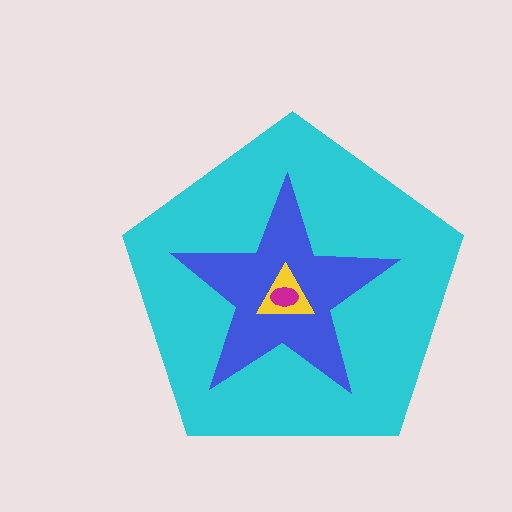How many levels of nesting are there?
4.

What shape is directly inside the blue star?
The yellow triangle.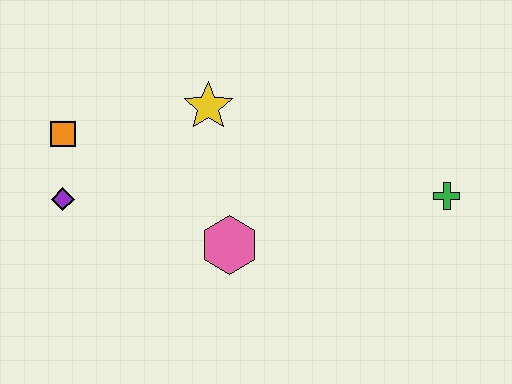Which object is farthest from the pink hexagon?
The green cross is farthest from the pink hexagon.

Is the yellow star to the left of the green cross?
Yes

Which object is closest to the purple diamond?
The orange square is closest to the purple diamond.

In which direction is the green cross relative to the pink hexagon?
The green cross is to the right of the pink hexagon.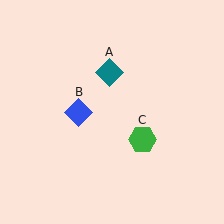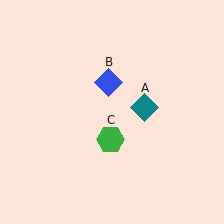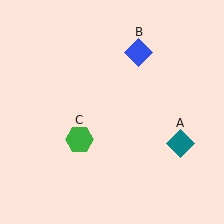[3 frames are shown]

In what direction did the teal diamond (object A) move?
The teal diamond (object A) moved down and to the right.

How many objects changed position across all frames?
3 objects changed position: teal diamond (object A), blue diamond (object B), green hexagon (object C).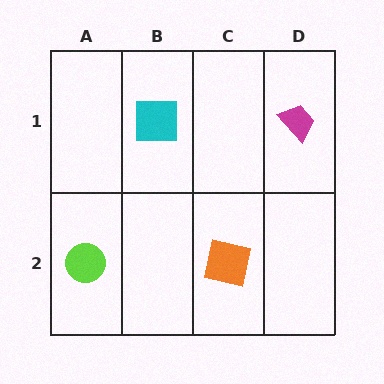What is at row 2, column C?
An orange square.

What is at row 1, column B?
A cyan square.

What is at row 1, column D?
A magenta trapezoid.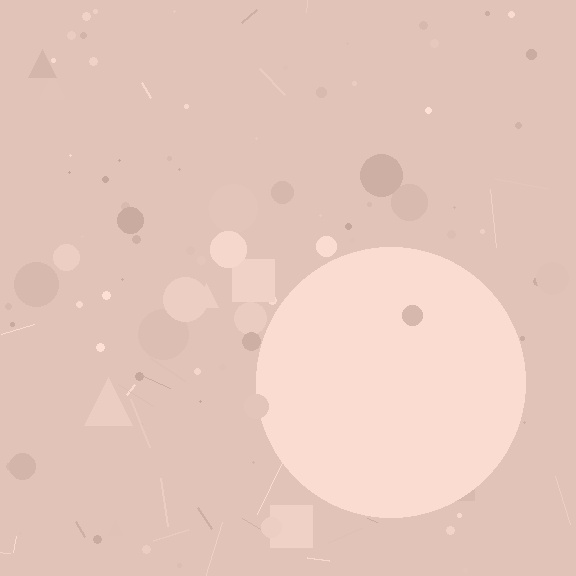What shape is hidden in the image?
A circle is hidden in the image.